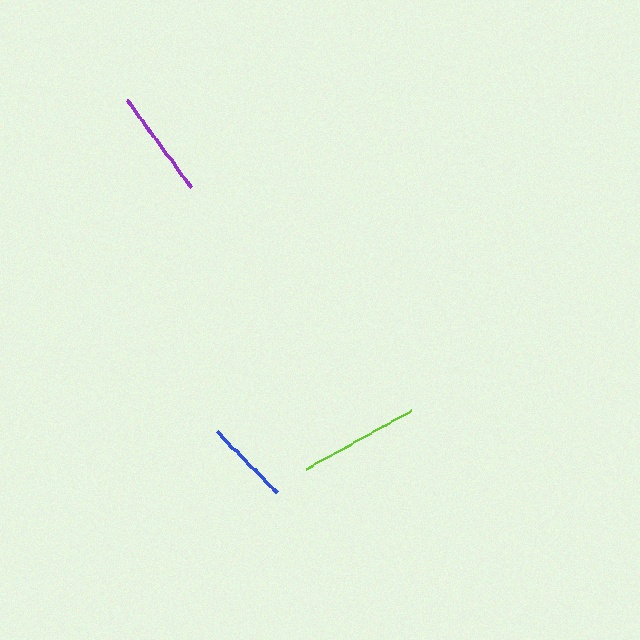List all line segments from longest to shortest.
From longest to shortest: lime, purple, blue.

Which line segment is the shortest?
The blue line is the shortest at approximately 86 pixels.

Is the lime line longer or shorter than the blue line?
The lime line is longer than the blue line.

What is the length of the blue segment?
The blue segment is approximately 86 pixels long.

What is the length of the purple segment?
The purple segment is approximately 109 pixels long.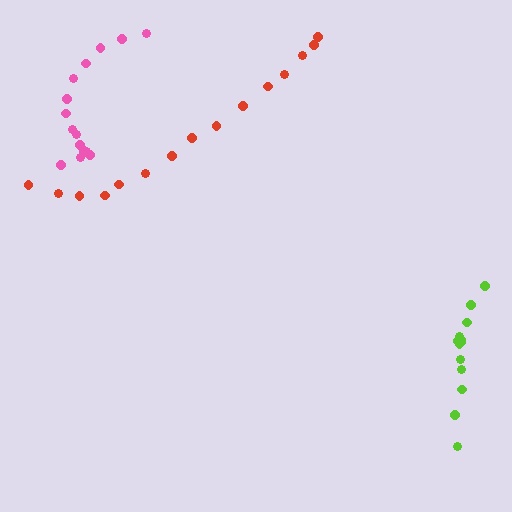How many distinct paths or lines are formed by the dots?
There are 3 distinct paths.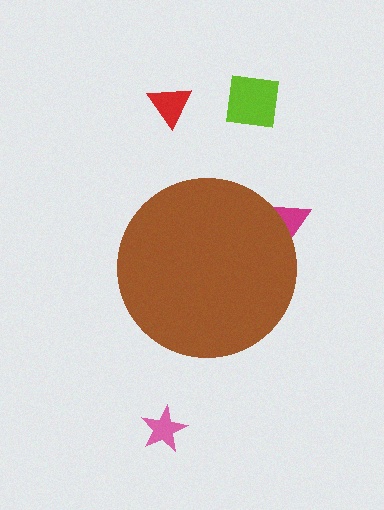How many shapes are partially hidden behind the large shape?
1 shape is partially hidden.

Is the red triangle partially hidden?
No, the red triangle is fully visible.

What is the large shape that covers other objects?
A brown circle.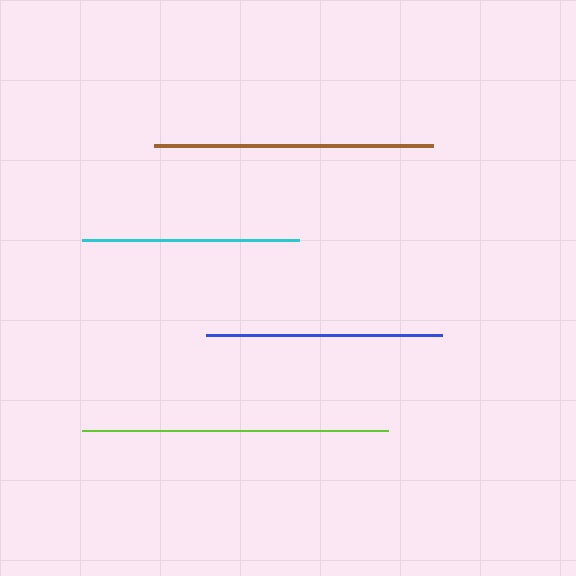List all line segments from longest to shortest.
From longest to shortest: lime, brown, blue, cyan.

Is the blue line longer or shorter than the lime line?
The lime line is longer than the blue line.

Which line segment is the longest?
The lime line is the longest at approximately 306 pixels.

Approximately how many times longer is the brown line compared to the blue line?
The brown line is approximately 1.2 times the length of the blue line.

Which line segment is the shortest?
The cyan line is the shortest at approximately 217 pixels.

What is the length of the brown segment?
The brown segment is approximately 280 pixels long.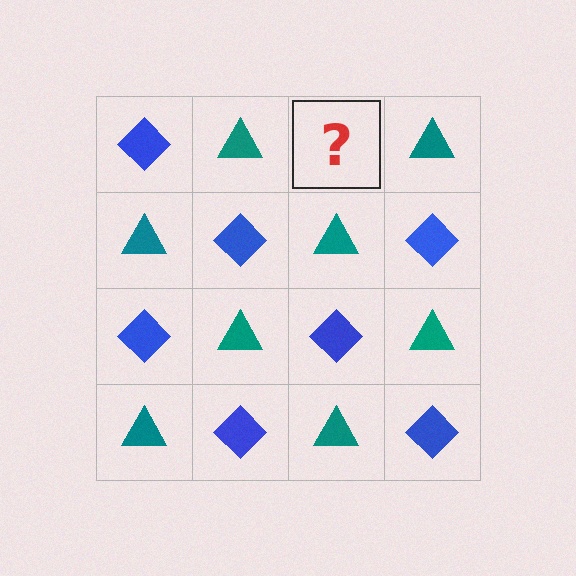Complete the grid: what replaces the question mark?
The question mark should be replaced with a blue diamond.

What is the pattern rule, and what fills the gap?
The rule is that it alternates blue diamond and teal triangle in a checkerboard pattern. The gap should be filled with a blue diamond.